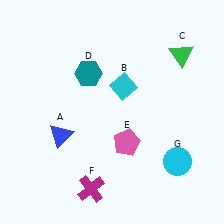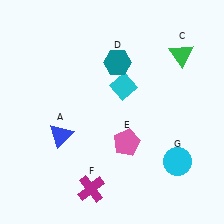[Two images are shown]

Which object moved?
The teal hexagon (D) moved right.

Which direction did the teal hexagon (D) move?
The teal hexagon (D) moved right.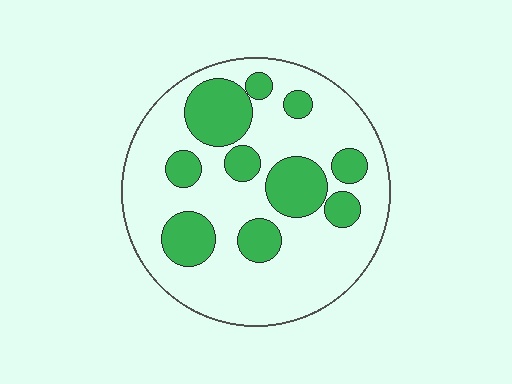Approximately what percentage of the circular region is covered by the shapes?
Approximately 30%.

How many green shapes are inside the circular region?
10.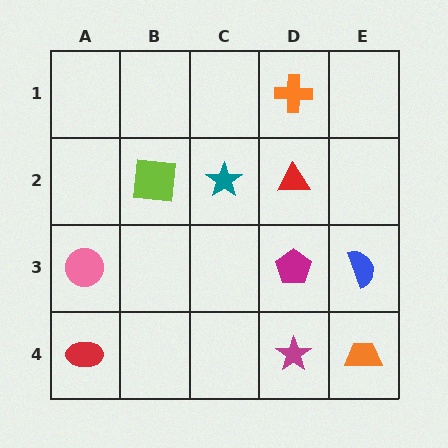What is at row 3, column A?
A pink circle.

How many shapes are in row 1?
1 shape.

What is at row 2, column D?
A red triangle.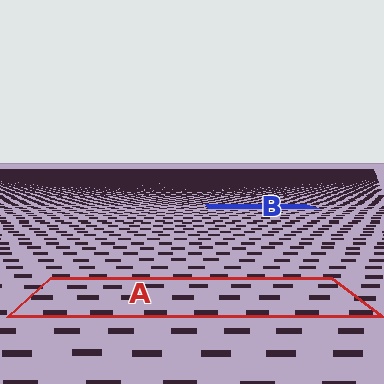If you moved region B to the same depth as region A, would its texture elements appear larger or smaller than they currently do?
They would appear larger. At a closer depth, the same texture elements are projected at a bigger on-screen size.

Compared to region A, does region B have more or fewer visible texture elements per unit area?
Region B has more texture elements per unit area — they are packed more densely because it is farther away.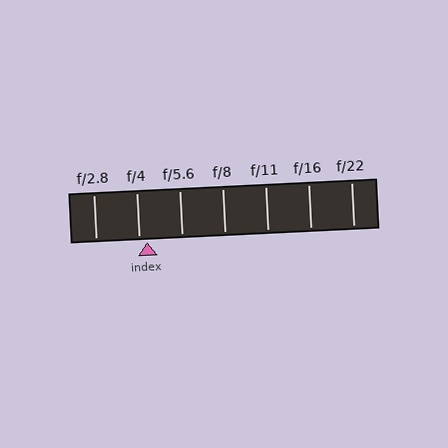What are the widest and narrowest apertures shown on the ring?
The widest aperture shown is f/2.8 and the narrowest is f/22.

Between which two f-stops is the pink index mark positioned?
The index mark is between f/4 and f/5.6.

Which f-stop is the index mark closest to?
The index mark is closest to f/4.